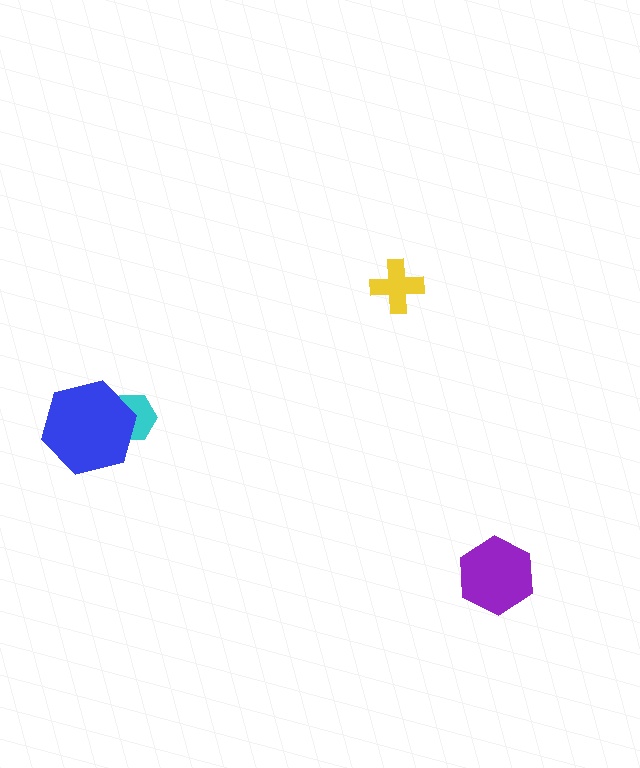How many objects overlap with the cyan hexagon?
1 object overlaps with the cyan hexagon.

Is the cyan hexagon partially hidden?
Yes, it is partially covered by another shape.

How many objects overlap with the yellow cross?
0 objects overlap with the yellow cross.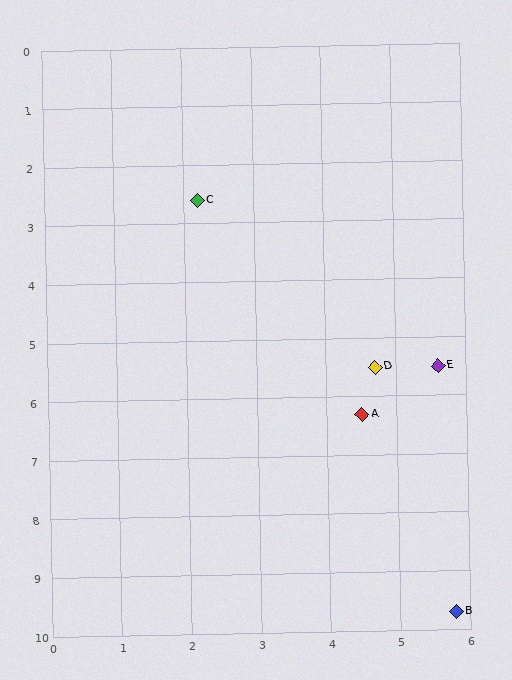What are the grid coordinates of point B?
Point B is at approximately (5.8, 9.7).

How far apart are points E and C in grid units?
Points E and C are about 4.5 grid units apart.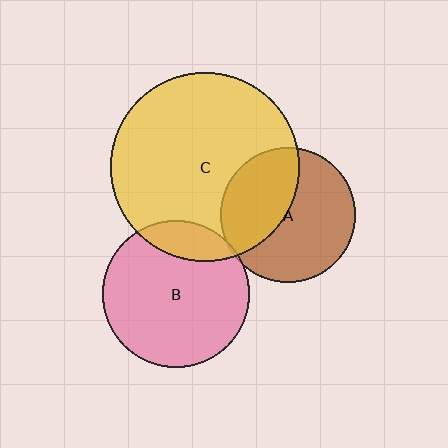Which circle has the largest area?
Circle C (yellow).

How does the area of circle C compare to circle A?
Approximately 1.9 times.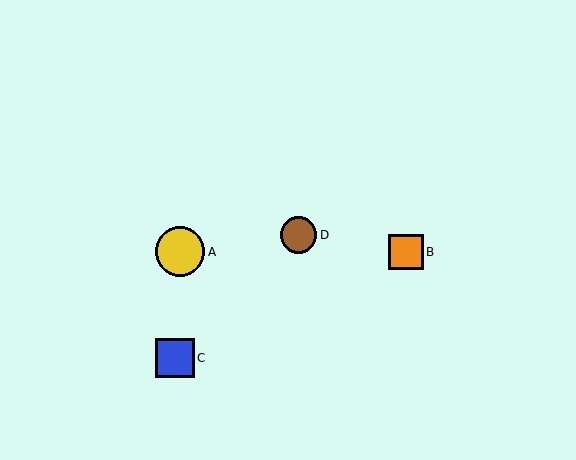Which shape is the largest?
The yellow circle (labeled A) is the largest.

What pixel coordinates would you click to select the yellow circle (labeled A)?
Click at (180, 252) to select the yellow circle A.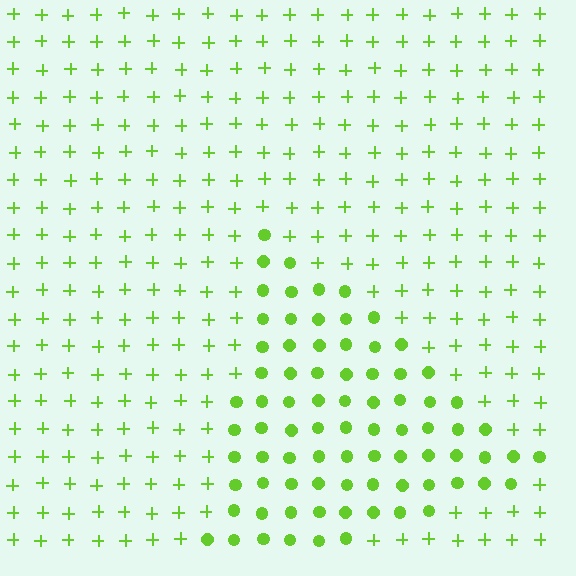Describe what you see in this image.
The image is filled with small lime elements arranged in a uniform grid. A triangle-shaped region contains circles, while the surrounding area contains plus signs. The boundary is defined purely by the change in element shape.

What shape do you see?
I see a triangle.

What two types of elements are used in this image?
The image uses circles inside the triangle region and plus signs outside it.